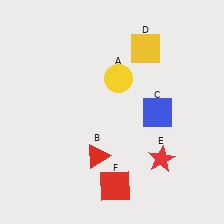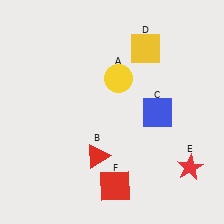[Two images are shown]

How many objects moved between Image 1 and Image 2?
1 object moved between the two images.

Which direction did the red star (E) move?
The red star (E) moved right.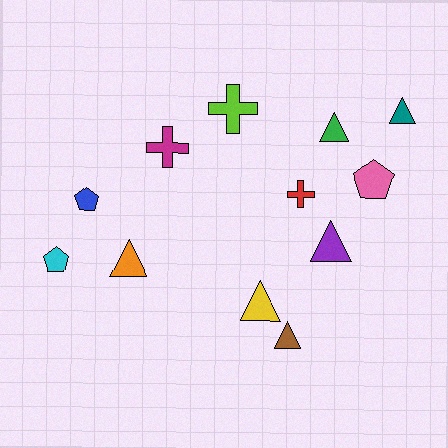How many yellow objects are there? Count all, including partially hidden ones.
There is 1 yellow object.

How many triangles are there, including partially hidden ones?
There are 6 triangles.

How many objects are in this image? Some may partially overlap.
There are 12 objects.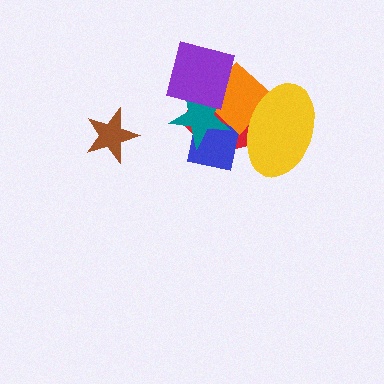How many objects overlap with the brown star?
0 objects overlap with the brown star.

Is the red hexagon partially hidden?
Yes, it is partially covered by another shape.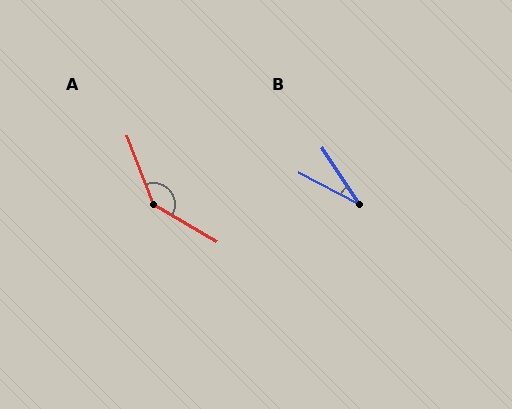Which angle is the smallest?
B, at approximately 29 degrees.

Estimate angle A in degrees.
Approximately 141 degrees.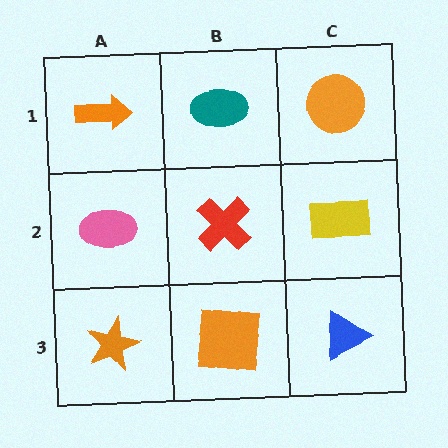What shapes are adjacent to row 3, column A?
A pink ellipse (row 2, column A), an orange square (row 3, column B).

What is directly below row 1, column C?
A yellow rectangle.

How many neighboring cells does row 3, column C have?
2.